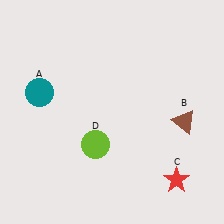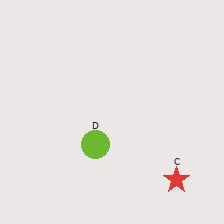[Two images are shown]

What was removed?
The teal circle (A), the brown triangle (B) were removed in Image 2.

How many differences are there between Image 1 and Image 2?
There are 2 differences between the two images.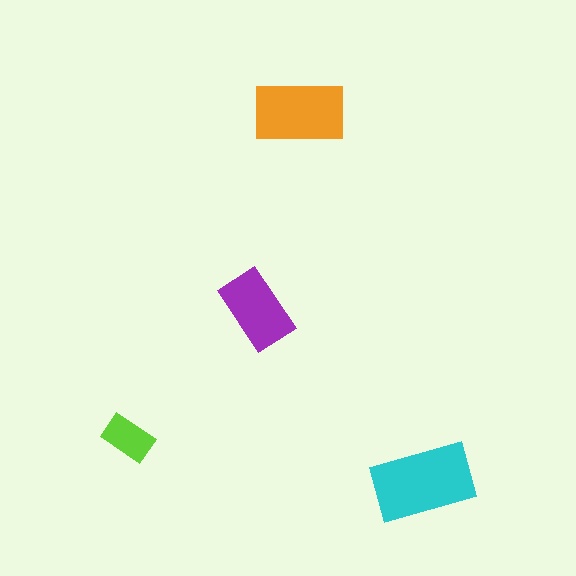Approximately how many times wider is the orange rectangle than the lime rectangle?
About 2 times wider.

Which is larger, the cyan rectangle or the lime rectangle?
The cyan one.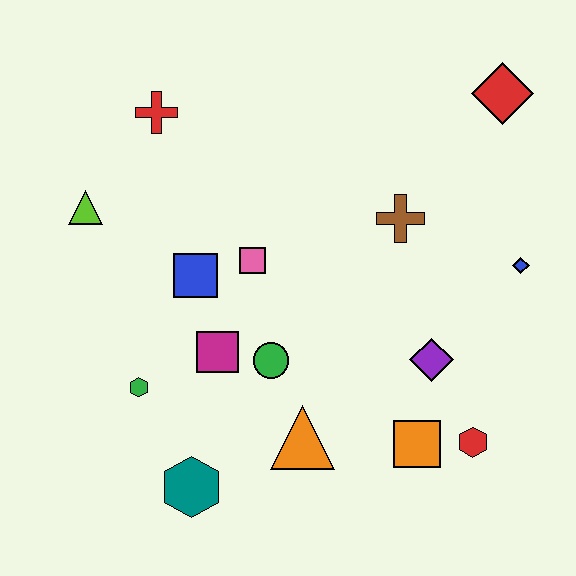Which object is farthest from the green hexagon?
The red diamond is farthest from the green hexagon.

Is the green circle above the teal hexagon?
Yes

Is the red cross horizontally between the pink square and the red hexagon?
No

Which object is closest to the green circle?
The magenta square is closest to the green circle.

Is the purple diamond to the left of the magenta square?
No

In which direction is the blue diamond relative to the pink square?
The blue diamond is to the right of the pink square.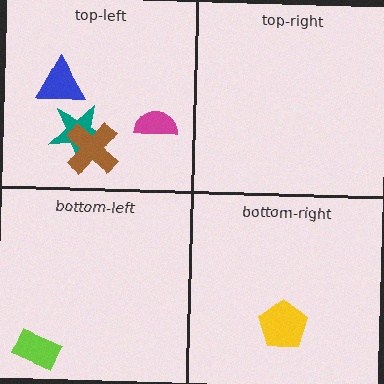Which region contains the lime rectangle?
The bottom-left region.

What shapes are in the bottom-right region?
The yellow pentagon.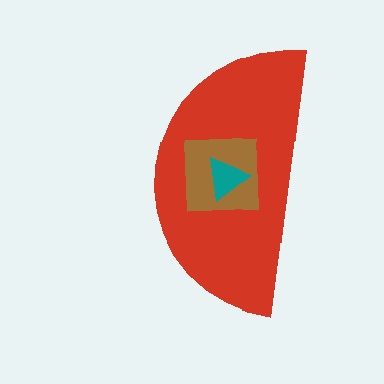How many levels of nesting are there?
3.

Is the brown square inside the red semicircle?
Yes.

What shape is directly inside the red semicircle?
The brown square.